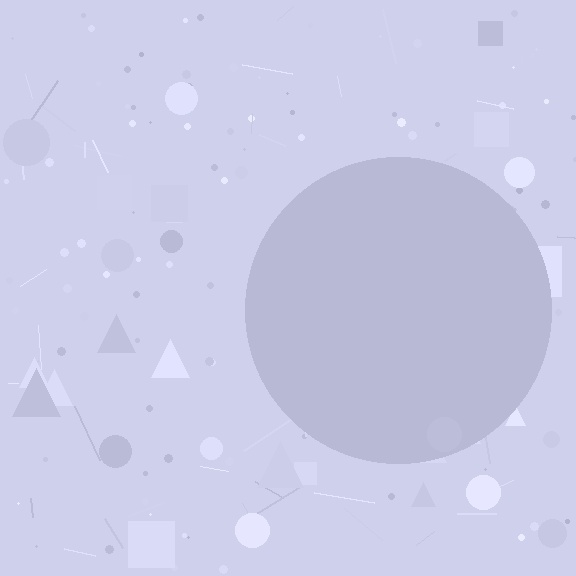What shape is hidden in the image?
A circle is hidden in the image.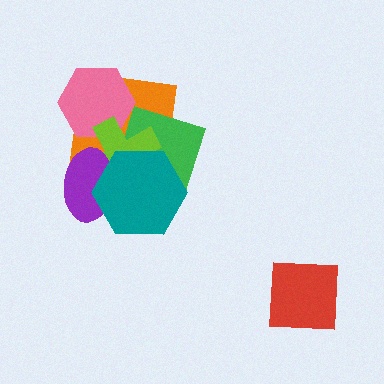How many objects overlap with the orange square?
5 objects overlap with the orange square.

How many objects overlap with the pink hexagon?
2 objects overlap with the pink hexagon.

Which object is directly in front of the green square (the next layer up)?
The lime cross is directly in front of the green square.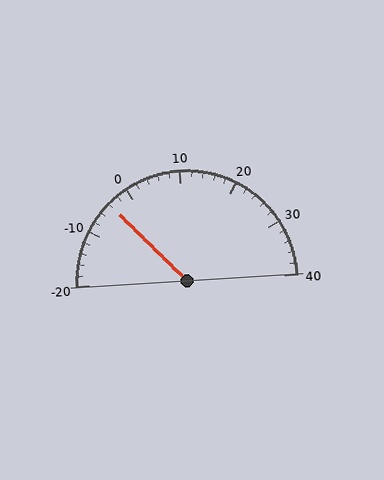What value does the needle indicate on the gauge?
The needle indicates approximately -4.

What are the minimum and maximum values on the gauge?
The gauge ranges from -20 to 40.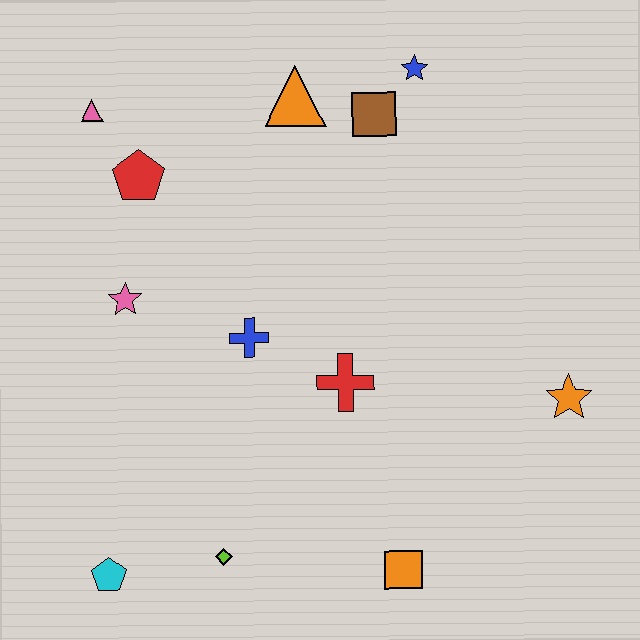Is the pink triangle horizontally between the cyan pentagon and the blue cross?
No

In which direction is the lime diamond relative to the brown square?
The lime diamond is below the brown square.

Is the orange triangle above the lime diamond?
Yes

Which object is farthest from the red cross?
The pink triangle is farthest from the red cross.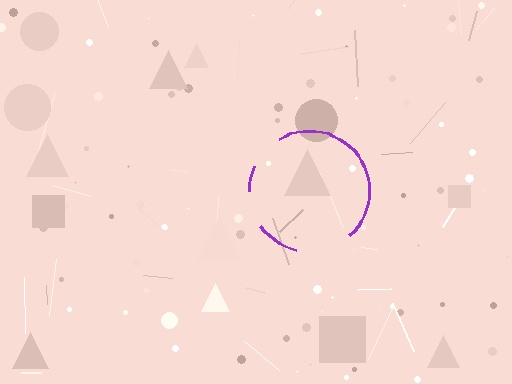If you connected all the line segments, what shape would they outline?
They would outline a circle.